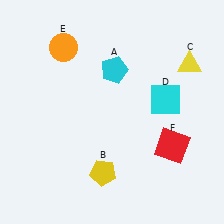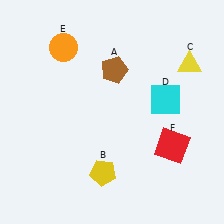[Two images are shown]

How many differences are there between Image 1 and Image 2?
There is 1 difference between the two images.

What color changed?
The pentagon (A) changed from cyan in Image 1 to brown in Image 2.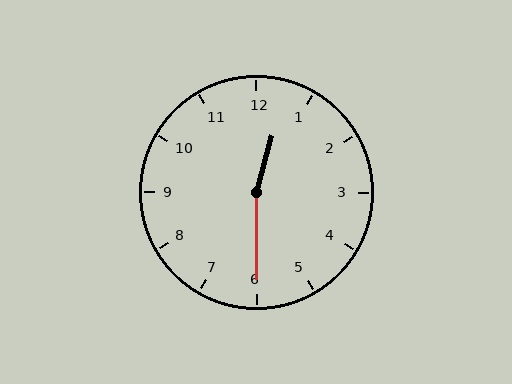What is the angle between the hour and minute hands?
Approximately 165 degrees.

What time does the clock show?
12:30.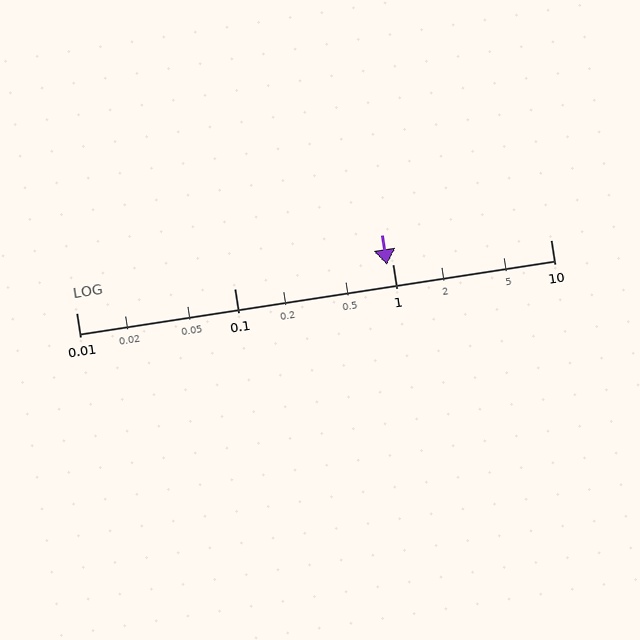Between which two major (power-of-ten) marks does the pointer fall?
The pointer is between 0.1 and 1.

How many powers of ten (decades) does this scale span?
The scale spans 3 decades, from 0.01 to 10.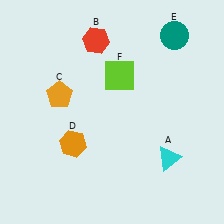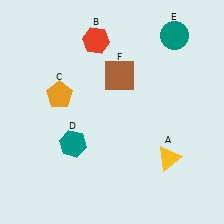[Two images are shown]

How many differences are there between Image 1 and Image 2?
There are 3 differences between the two images.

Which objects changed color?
A changed from cyan to yellow. D changed from orange to teal. F changed from lime to brown.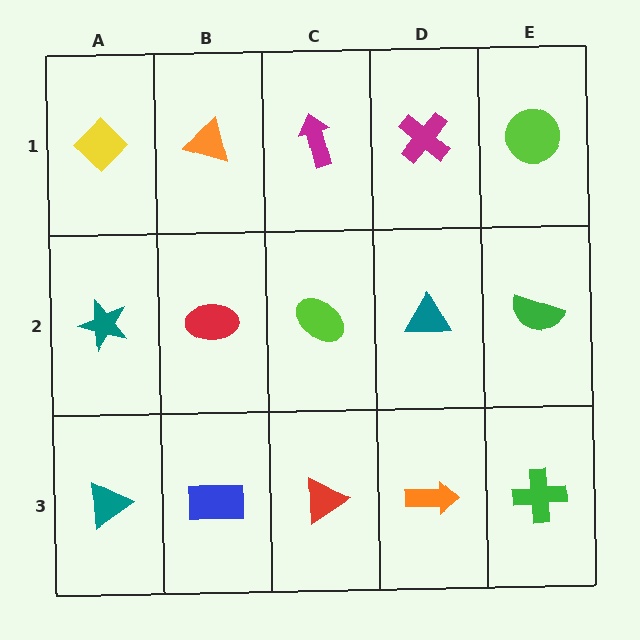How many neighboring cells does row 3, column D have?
3.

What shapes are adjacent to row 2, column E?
A lime circle (row 1, column E), a green cross (row 3, column E), a teal triangle (row 2, column D).